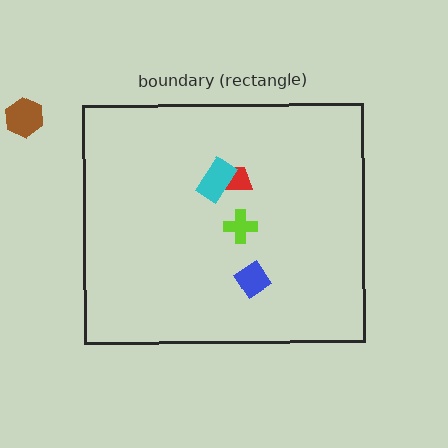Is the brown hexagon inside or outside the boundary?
Outside.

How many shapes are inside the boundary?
4 inside, 1 outside.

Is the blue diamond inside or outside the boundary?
Inside.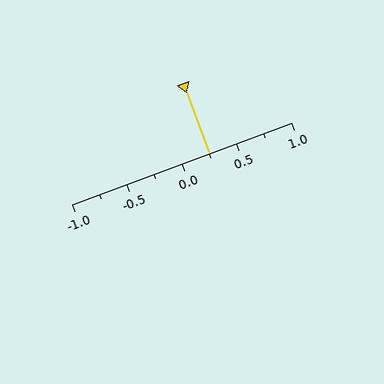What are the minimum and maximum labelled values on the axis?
The axis runs from -1.0 to 1.0.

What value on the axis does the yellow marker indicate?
The marker indicates approximately 0.25.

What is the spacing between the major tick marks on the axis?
The major ticks are spaced 0.5 apart.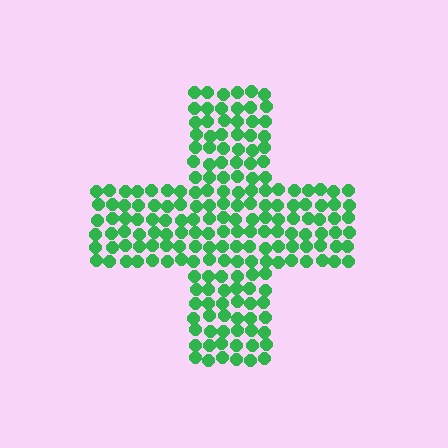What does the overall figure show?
The overall figure shows a cross.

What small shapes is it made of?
It is made of small circles.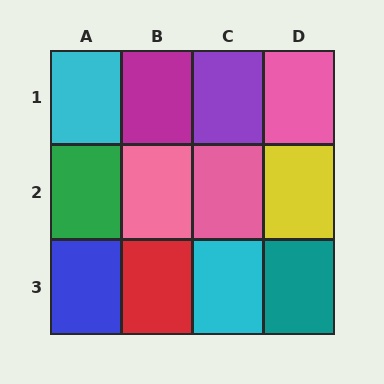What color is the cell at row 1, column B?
Magenta.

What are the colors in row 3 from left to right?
Blue, red, cyan, teal.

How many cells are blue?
1 cell is blue.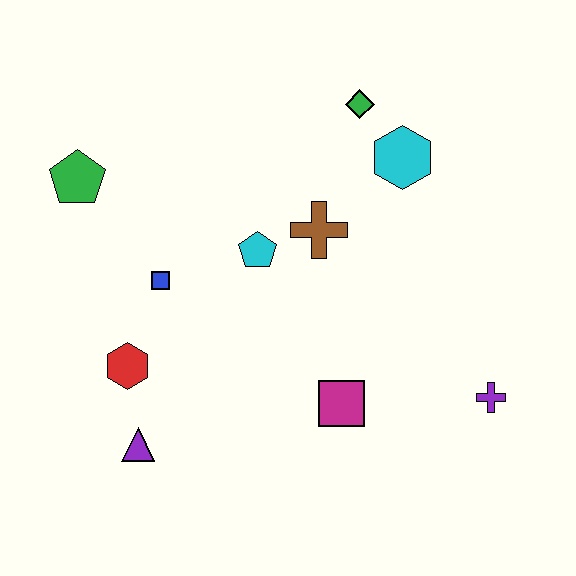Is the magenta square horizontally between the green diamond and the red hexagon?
Yes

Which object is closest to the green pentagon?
The blue square is closest to the green pentagon.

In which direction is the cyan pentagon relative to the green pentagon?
The cyan pentagon is to the right of the green pentagon.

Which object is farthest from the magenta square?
The green pentagon is farthest from the magenta square.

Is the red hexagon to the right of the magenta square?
No